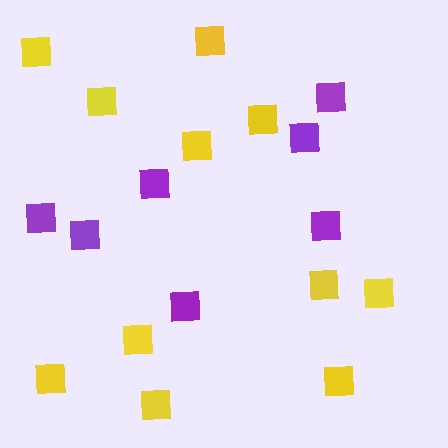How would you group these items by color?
There are 2 groups: one group of purple squares (7) and one group of yellow squares (11).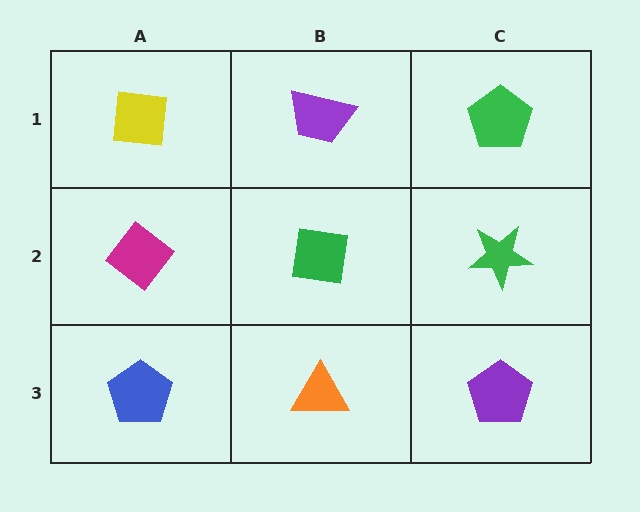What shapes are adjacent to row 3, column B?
A green square (row 2, column B), a blue pentagon (row 3, column A), a purple pentagon (row 3, column C).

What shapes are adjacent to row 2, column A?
A yellow square (row 1, column A), a blue pentagon (row 3, column A), a green square (row 2, column B).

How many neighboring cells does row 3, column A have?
2.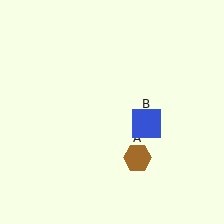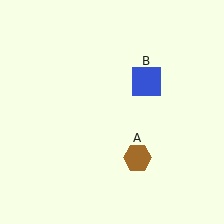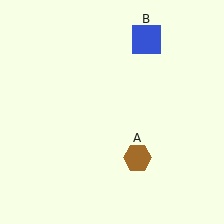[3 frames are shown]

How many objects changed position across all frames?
1 object changed position: blue square (object B).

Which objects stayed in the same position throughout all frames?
Brown hexagon (object A) remained stationary.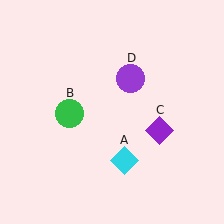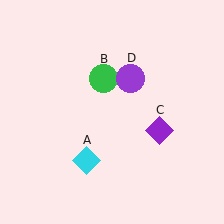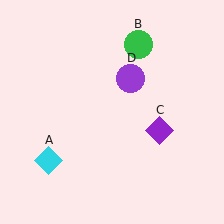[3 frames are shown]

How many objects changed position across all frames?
2 objects changed position: cyan diamond (object A), green circle (object B).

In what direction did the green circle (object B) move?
The green circle (object B) moved up and to the right.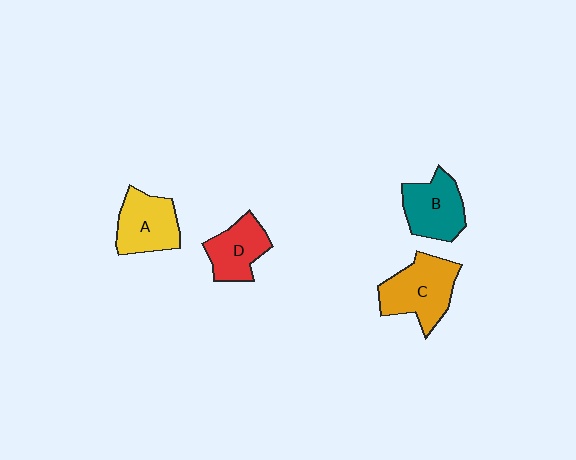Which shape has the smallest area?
Shape D (red).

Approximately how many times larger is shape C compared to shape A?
Approximately 1.2 times.